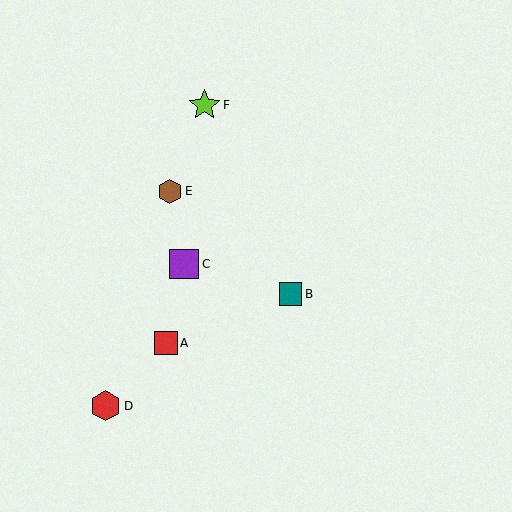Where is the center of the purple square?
The center of the purple square is at (184, 264).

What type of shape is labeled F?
Shape F is a lime star.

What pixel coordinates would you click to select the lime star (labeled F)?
Click at (205, 105) to select the lime star F.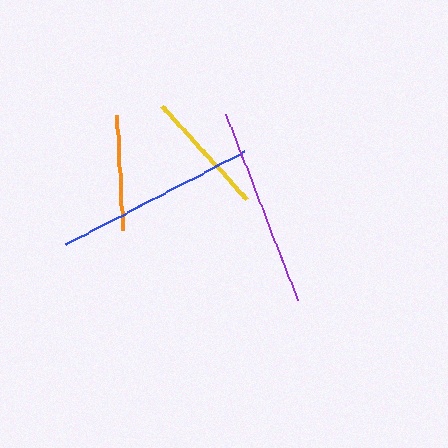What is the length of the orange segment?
The orange segment is approximately 115 pixels long.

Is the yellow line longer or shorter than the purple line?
The purple line is longer than the yellow line.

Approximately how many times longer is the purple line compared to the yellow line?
The purple line is approximately 1.6 times the length of the yellow line.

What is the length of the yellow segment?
The yellow segment is approximately 127 pixels long.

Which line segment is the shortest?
The orange line is the shortest at approximately 115 pixels.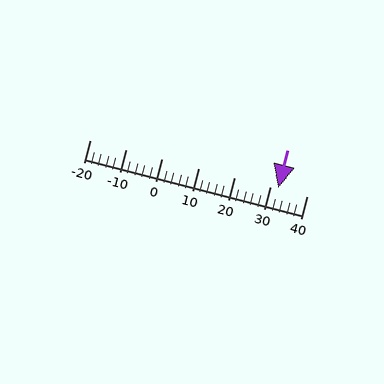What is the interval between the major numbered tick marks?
The major tick marks are spaced 10 units apart.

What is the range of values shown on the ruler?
The ruler shows values from -20 to 40.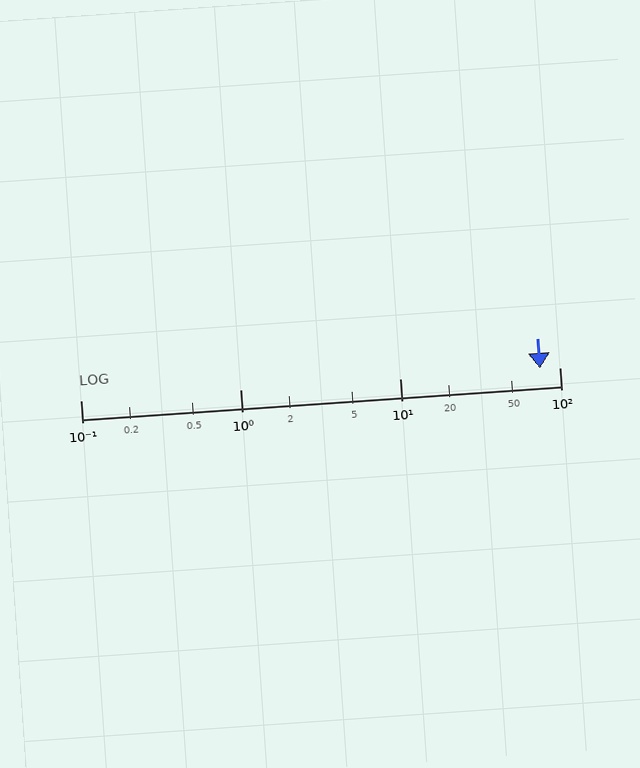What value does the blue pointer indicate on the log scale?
The pointer indicates approximately 76.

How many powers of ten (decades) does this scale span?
The scale spans 3 decades, from 0.1 to 100.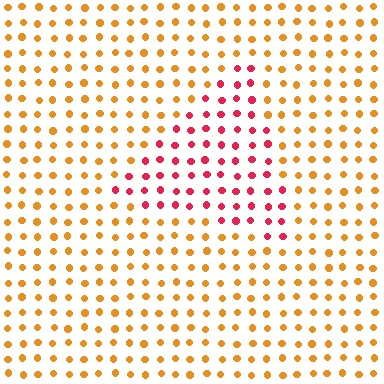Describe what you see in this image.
The image is filled with small orange elements in a uniform arrangement. A triangle-shaped region is visible where the elements are tinted to a slightly different hue, forming a subtle color boundary.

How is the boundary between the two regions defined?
The boundary is defined purely by a slight shift in hue (about 48 degrees). Spacing, size, and orientation are identical on both sides.